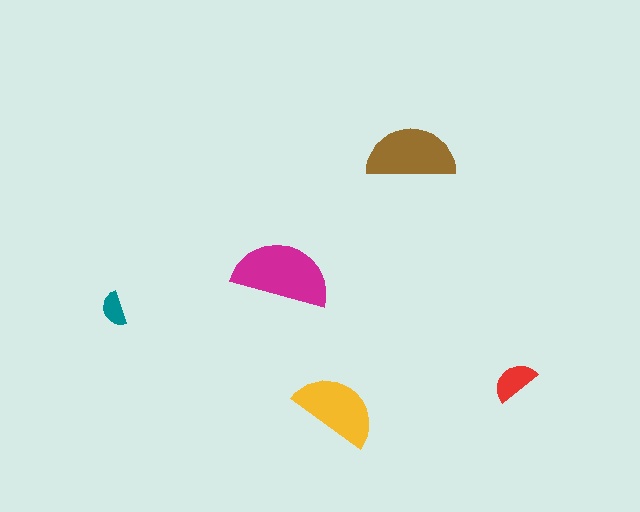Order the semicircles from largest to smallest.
the magenta one, the brown one, the yellow one, the red one, the teal one.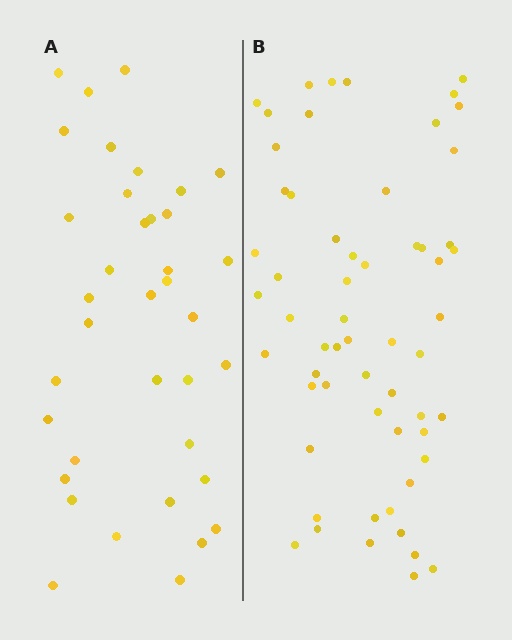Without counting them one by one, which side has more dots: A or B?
Region B (the right region) has more dots.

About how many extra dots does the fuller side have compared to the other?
Region B has approximately 20 more dots than region A.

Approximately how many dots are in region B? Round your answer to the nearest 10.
About 60 dots. (The exact count is 59, which rounds to 60.)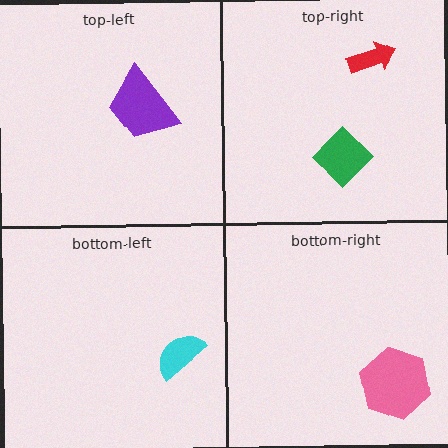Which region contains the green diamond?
The top-right region.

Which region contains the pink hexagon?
The bottom-right region.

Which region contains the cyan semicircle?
The bottom-left region.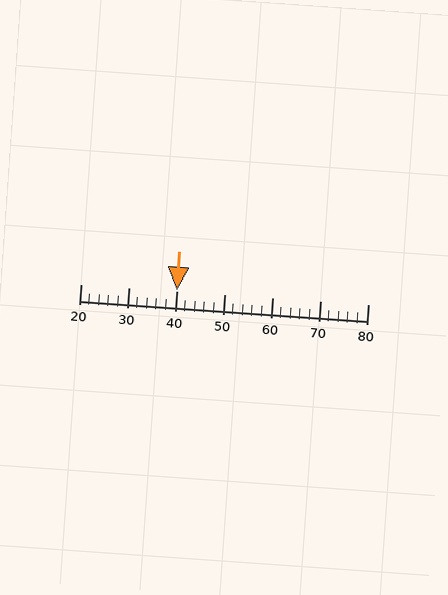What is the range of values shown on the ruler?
The ruler shows values from 20 to 80.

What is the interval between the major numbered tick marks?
The major tick marks are spaced 10 units apart.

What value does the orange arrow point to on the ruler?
The orange arrow points to approximately 40.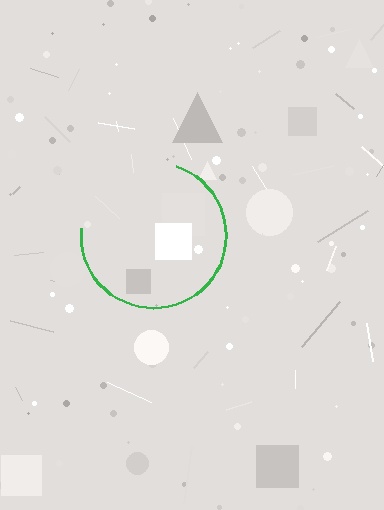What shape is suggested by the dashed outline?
The dashed outline suggests a circle.